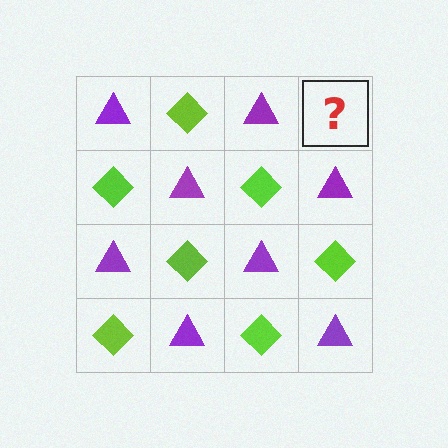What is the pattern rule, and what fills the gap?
The rule is that it alternates purple triangle and lime diamond in a checkerboard pattern. The gap should be filled with a lime diamond.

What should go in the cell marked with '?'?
The missing cell should contain a lime diamond.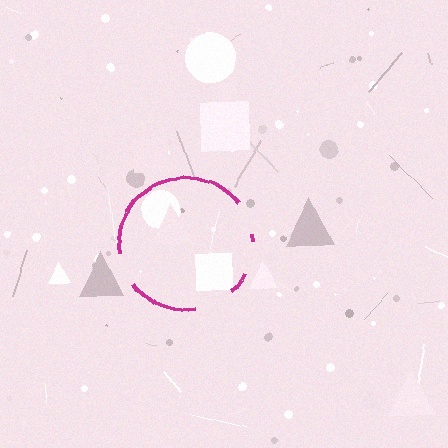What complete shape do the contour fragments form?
The contour fragments form a circle.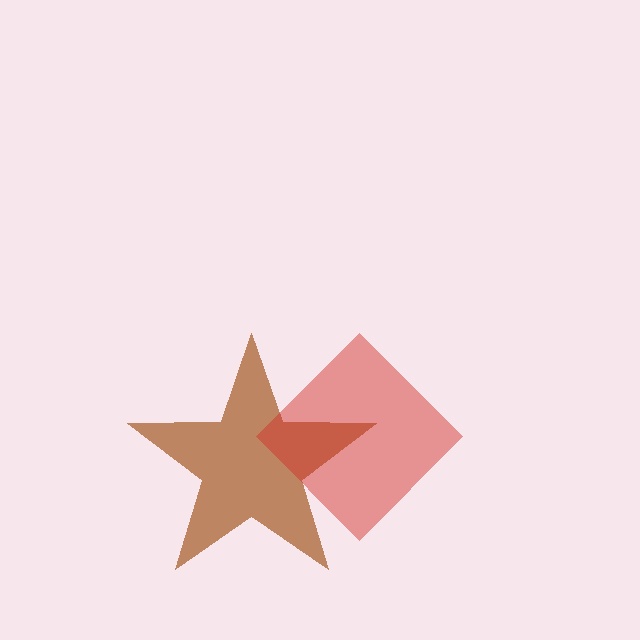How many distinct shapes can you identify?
There are 2 distinct shapes: a brown star, a red diamond.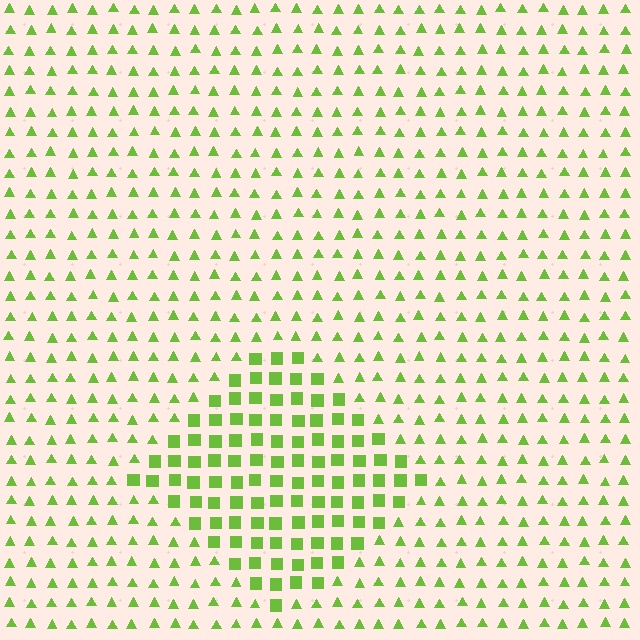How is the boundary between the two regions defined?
The boundary is defined by a change in element shape: squares inside vs. triangles outside. All elements share the same color and spacing.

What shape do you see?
I see a diamond.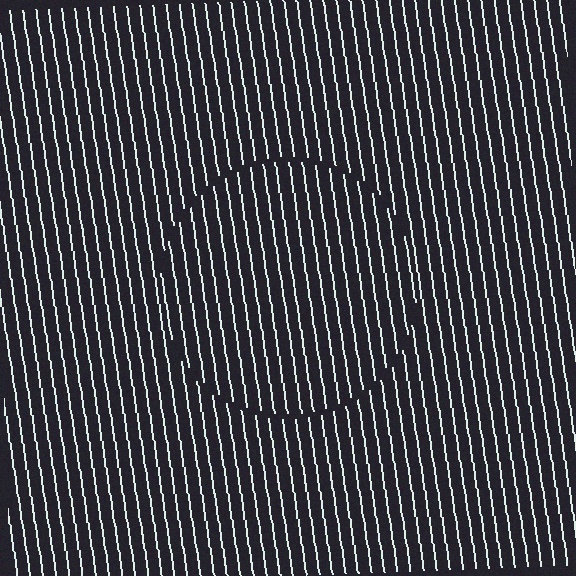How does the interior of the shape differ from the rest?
The interior of the shape contains the same grating, shifted by half a period — the contour is defined by the phase discontinuity where line-ends from the inner and outer gratings abut.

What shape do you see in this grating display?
An illusory circle. The interior of the shape contains the same grating, shifted by half a period — the contour is defined by the phase discontinuity where line-ends from the inner and outer gratings abut.